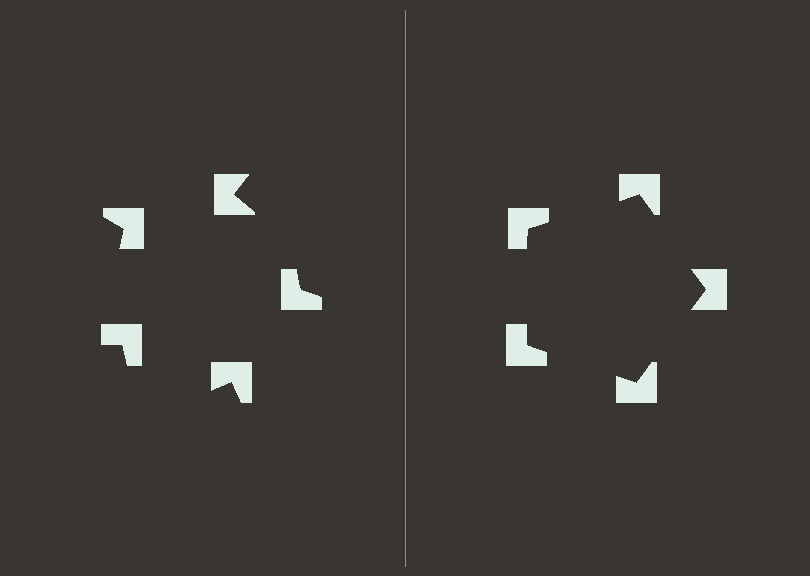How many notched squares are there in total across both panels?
10 — 5 on each side.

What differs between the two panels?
The notched squares are positioned identically on both sides; only the wedge orientations differ. On the right they align to a pentagon; on the left they are misaligned.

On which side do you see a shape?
An illusory pentagon appears on the right side. On the left side the wedge cuts are rotated, so no coherent shape forms.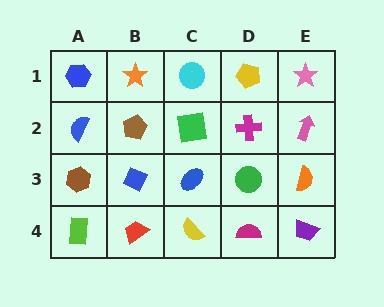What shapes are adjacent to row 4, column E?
An orange semicircle (row 3, column E), a magenta semicircle (row 4, column D).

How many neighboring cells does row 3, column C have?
4.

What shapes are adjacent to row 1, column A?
A blue semicircle (row 2, column A), an orange star (row 1, column B).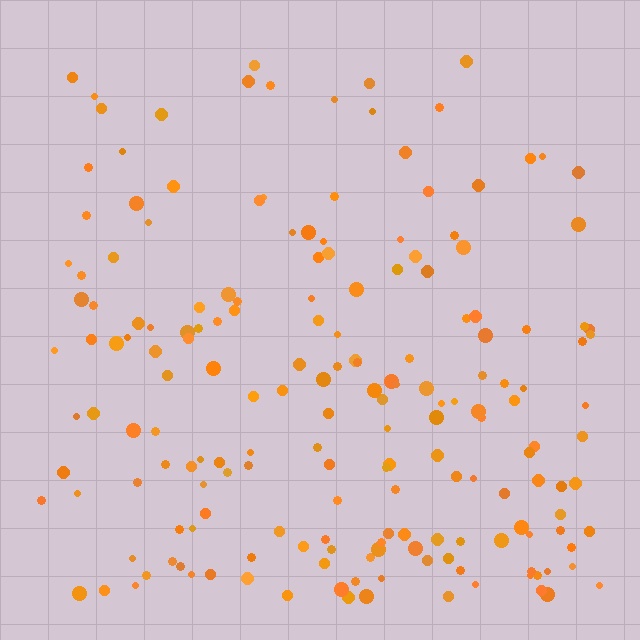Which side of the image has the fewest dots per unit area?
The top.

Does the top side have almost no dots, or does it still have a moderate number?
Still a moderate number, just noticeably fewer than the bottom.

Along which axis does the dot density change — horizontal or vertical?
Vertical.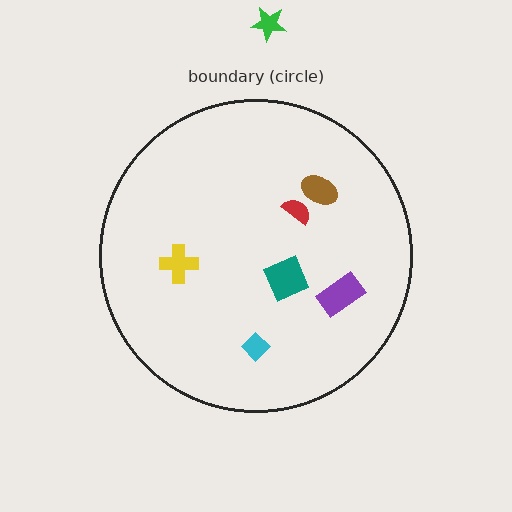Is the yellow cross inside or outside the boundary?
Inside.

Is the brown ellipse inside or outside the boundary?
Inside.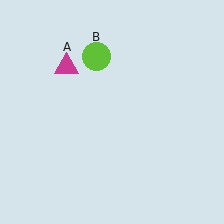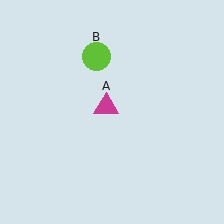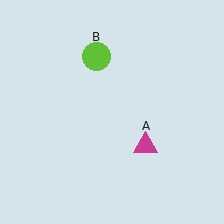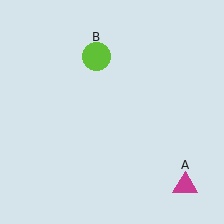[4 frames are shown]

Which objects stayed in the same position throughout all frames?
Lime circle (object B) remained stationary.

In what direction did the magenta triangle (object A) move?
The magenta triangle (object A) moved down and to the right.